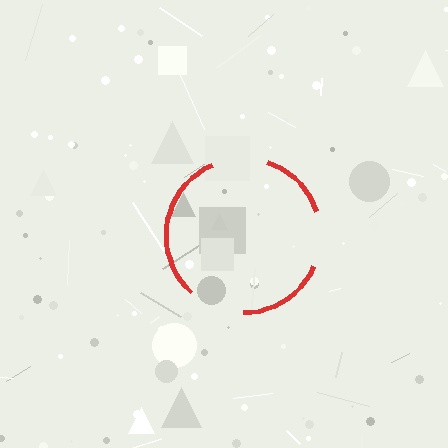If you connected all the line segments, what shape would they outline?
They would outline a circle.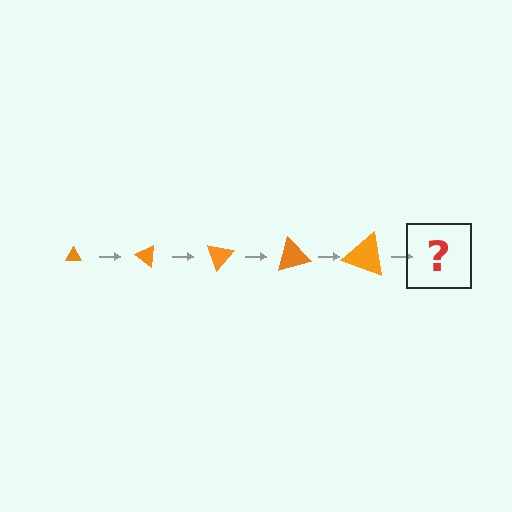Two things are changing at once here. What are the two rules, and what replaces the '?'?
The two rules are that the triangle grows larger each step and it rotates 35 degrees each step. The '?' should be a triangle, larger than the previous one and rotated 175 degrees from the start.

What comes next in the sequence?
The next element should be a triangle, larger than the previous one and rotated 175 degrees from the start.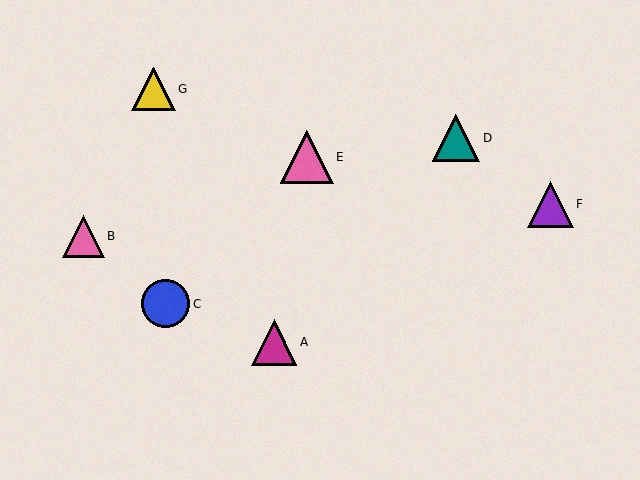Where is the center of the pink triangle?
The center of the pink triangle is at (307, 157).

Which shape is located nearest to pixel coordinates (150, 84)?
The yellow triangle (labeled G) at (154, 89) is nearest to that location.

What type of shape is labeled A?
Shape A is a magenta triangle.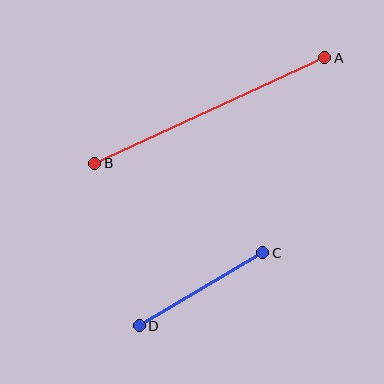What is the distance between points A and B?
The distance is approximately 253 pixels.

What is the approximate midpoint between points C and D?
The midpoint is at approximately (201, 289) pixels.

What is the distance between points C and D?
The distance is approximately 143 pixels.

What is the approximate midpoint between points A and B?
The midpoint is at approximately (210, 111) pixels.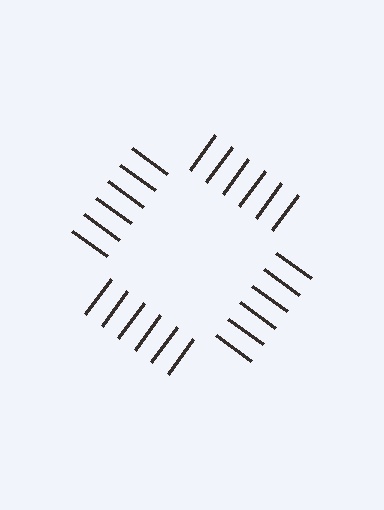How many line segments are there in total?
24 — 6 along each of the 4 edges.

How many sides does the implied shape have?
4 sides — the line-ends trace a square.